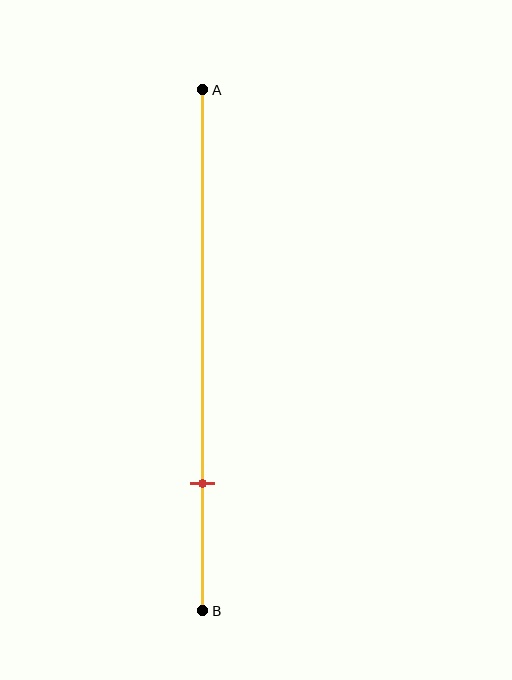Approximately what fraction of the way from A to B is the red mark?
The red mark is approximately 75% of the way from A to B.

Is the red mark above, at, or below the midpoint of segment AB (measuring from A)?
The red mark is below the midpoint of segment AB.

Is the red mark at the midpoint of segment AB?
No, the mark is at about 75% from A, not at the 50% midpoint.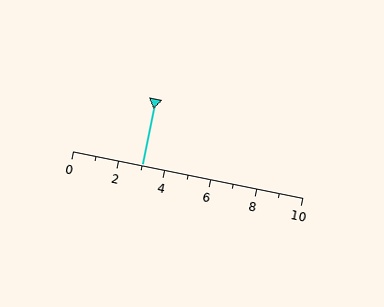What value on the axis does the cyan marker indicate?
The marker indicates approximately 3.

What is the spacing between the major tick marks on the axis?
The major ticks are spaced 2 apart.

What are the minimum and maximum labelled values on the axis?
The axis runs from 0 to 10.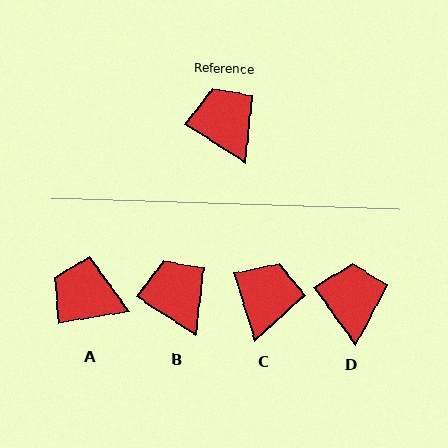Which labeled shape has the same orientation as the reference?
B.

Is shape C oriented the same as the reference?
No, it is off by about 41 degrees.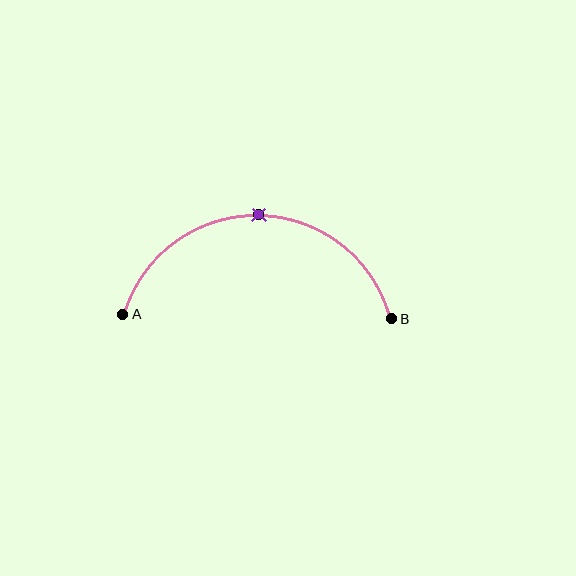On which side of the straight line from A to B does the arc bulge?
The arc bulges above the straight line connecting A and B.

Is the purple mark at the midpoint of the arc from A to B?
Yes. The purple mark lies on the arc at equal arc-length from both A and B — it is the arc midpoint.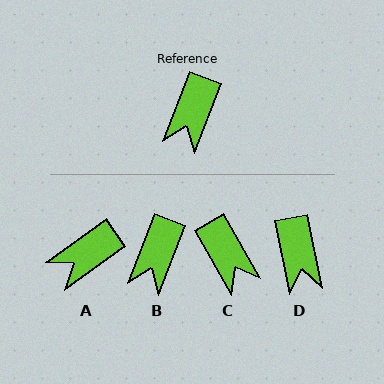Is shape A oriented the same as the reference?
No, it is off by about 33 degrees.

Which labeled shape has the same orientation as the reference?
B.